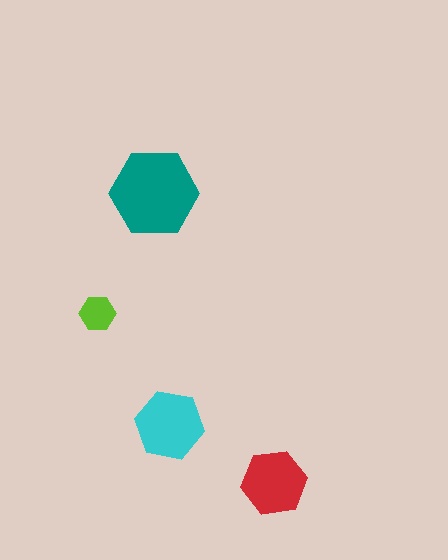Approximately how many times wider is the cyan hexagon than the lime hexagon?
About 2 times wider.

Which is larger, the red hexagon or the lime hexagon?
The red one.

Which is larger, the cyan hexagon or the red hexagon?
The cyan one.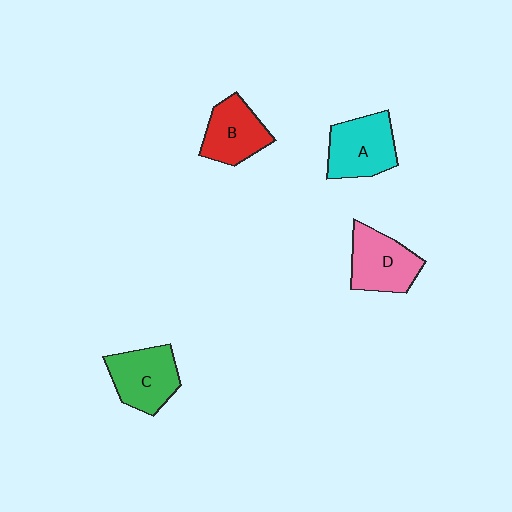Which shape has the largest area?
Shape A (cyan).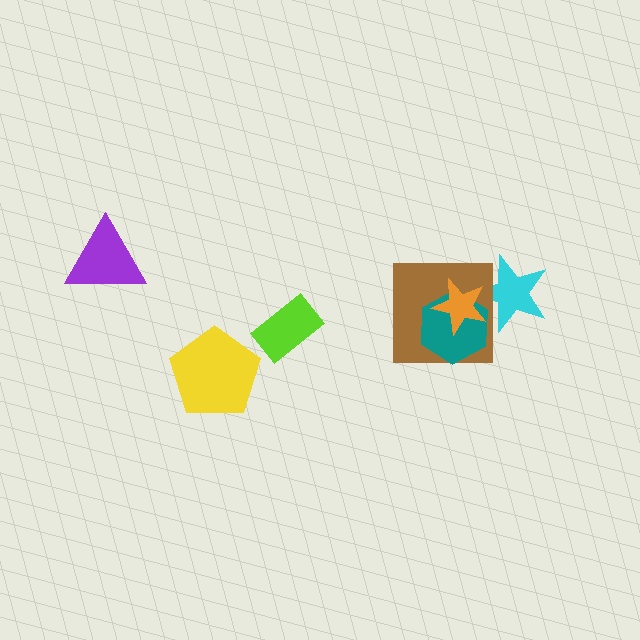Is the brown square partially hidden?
Yes, it is partially covered by another shape.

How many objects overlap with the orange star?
3 objects overlap with the orange star.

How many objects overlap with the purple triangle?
0 objects overlap with the purple triangle.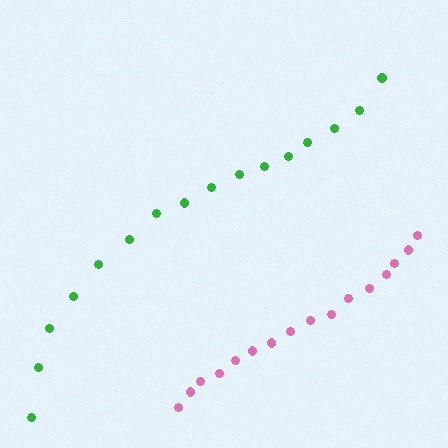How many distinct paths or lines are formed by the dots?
There are 2 distinct paths.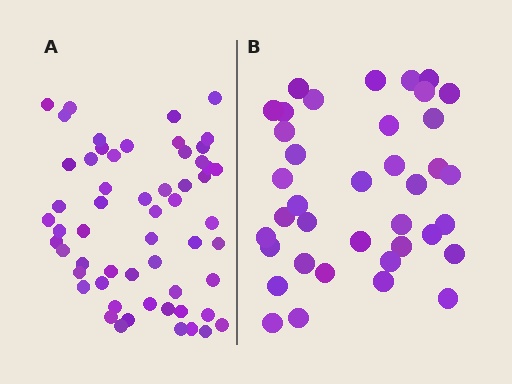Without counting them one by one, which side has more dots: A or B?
Region A (the left region) has more dots.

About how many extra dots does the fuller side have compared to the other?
Region A has approximately 20 more dots than region B.